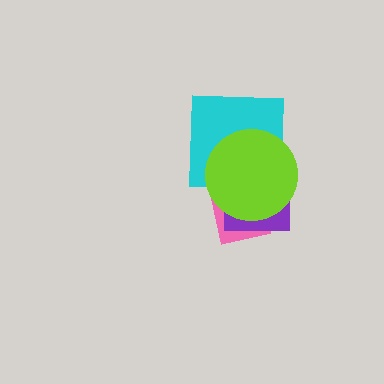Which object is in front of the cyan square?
The lime circle is in front of the cyan square.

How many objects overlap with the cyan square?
2 objects overlap with the cyan square.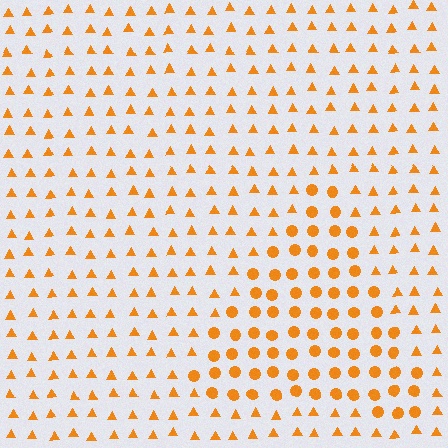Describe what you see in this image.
The image is filled with small orange elements arranged in a uniform grid. A triangle-shaped region contains circles, while the surrounding area contains triangles. The boundary is defined purely by the change in element shape.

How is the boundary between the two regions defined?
The boundary is defined by a change in element shape: circles inside vs. triangles outside. All elements share the same color and spacing.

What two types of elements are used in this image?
The image uses circles inside the triangle region and triangles outside it.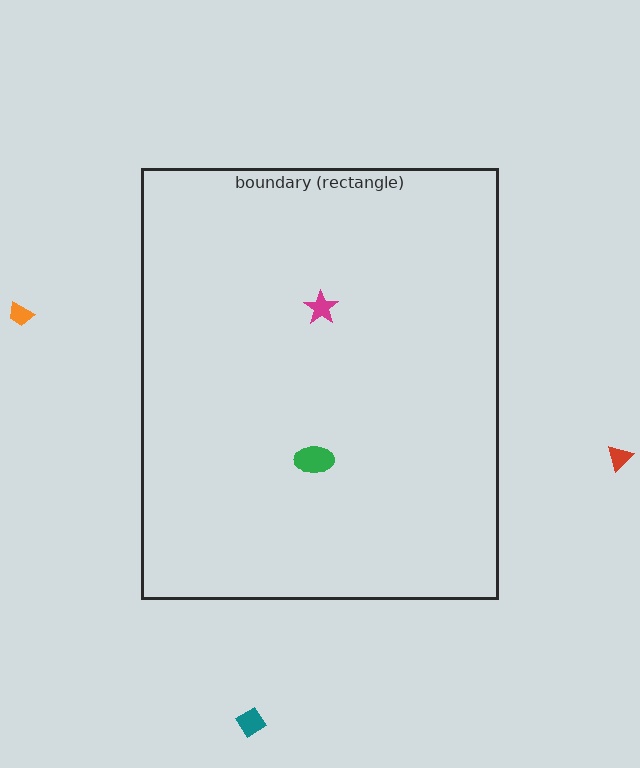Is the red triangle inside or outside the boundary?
Outside.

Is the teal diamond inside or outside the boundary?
Outside.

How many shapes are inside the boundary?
2 inside, 3 outside.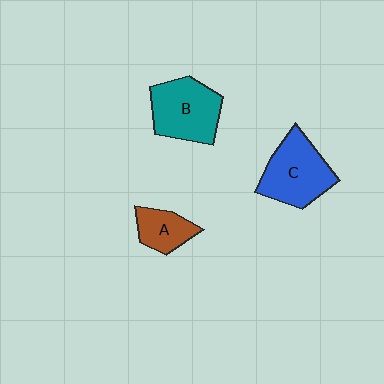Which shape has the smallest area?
Shape A (brown).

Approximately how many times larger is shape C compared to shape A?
Approximately 1.9 times.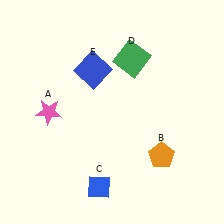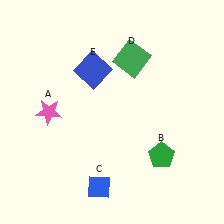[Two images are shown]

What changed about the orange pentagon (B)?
In Image 1, B is orange. In Image 2, it changed to green.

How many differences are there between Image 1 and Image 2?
There is 1 difference between the two images.